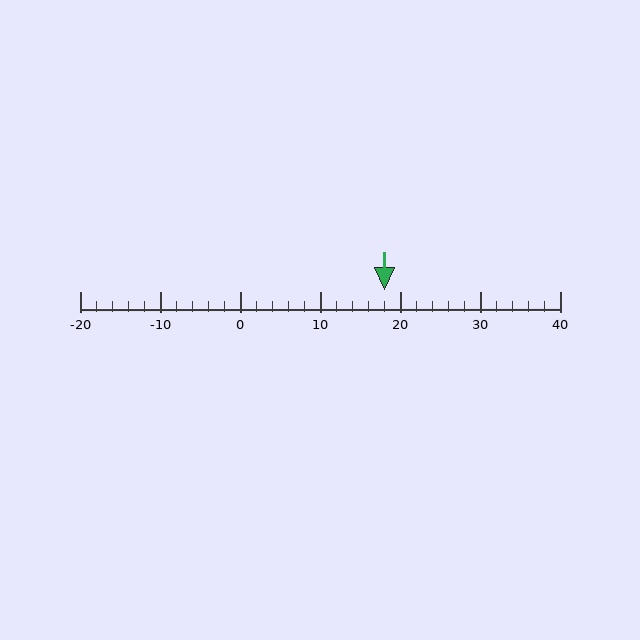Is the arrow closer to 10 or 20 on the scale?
The arrow is closer to 20.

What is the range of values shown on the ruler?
The ruler shows values from -20 to 40.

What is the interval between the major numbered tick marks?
The major tick marks are spaced 10 units apart.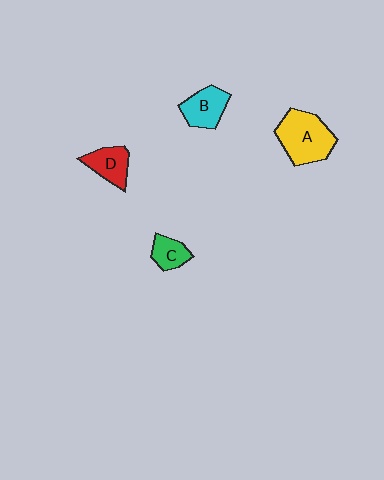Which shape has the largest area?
Shape A (yellow).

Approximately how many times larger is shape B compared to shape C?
Approximately 1.5 times.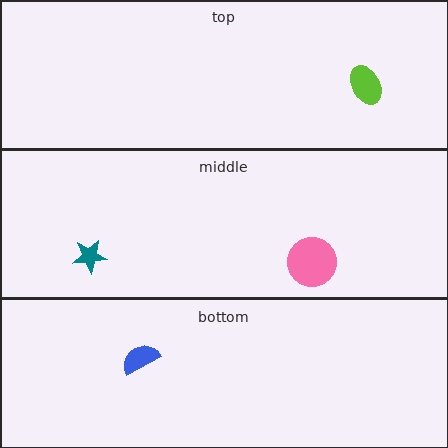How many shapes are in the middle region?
2.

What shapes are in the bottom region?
The blue semicircle.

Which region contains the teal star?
The middle region.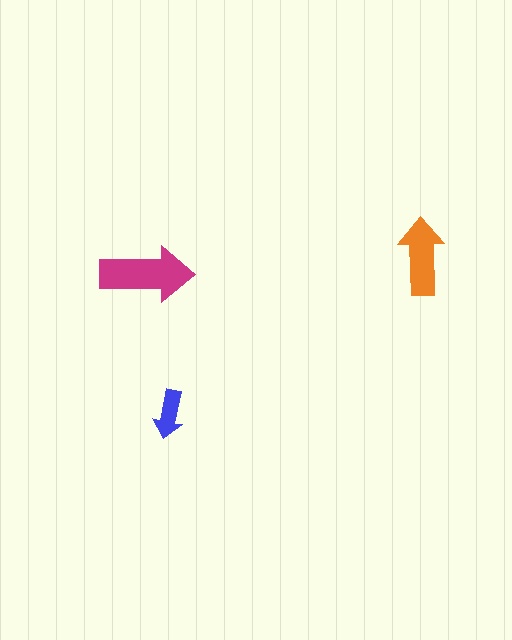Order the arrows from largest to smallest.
the magenta one, the orange one, the blue one.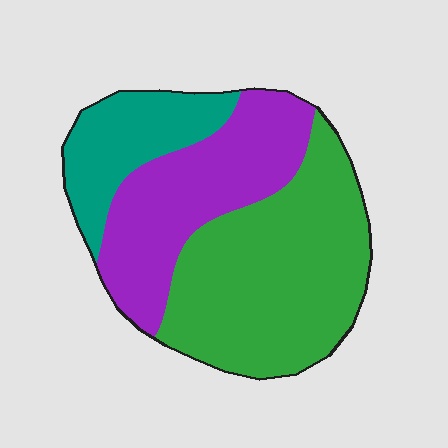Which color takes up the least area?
Teal, at roughly 20%.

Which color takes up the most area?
Green, at roughly 50%.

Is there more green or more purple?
Green.